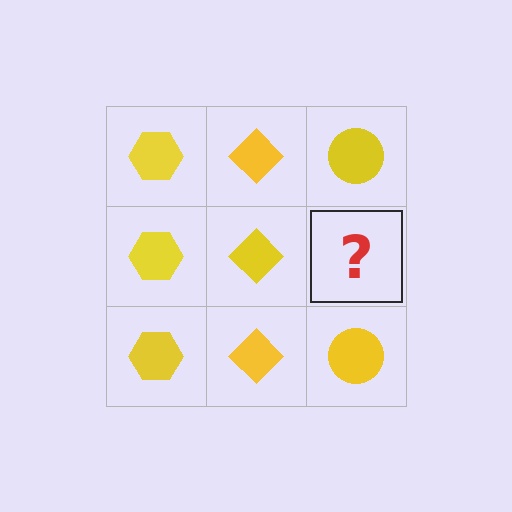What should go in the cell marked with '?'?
The missing cell should contain a yellow circle.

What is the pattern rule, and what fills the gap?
The rule is that each column has a consistent shape. The gap should be filled with a yellow circle.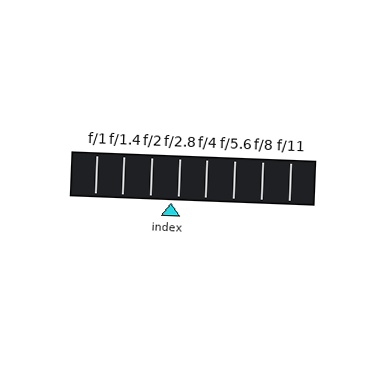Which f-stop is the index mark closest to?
The index mark is closest to f/2.8.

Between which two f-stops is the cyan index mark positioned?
The index mark is between f/2 and f/2.8.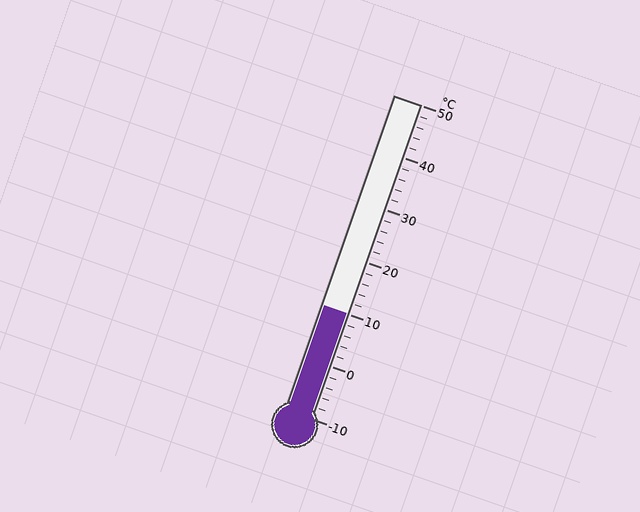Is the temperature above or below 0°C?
The temperature is above 0°C.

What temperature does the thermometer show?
The thermometer shows approximately 10°C.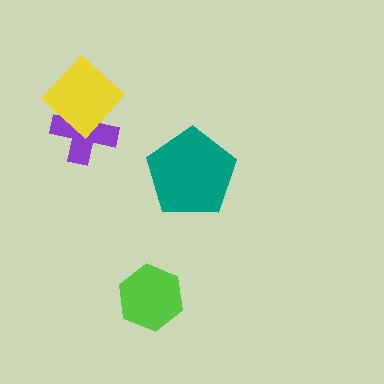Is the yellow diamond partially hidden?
No, no other shape covers it.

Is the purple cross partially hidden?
Yes, it is partially covered by another shape.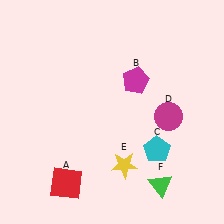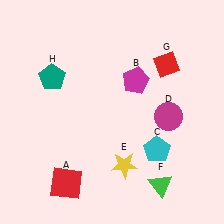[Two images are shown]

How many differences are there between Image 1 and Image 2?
There are 2 differences between the two images.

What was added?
A red diamond (G), a teal pentagon (H) were added in Image 2.